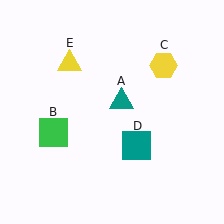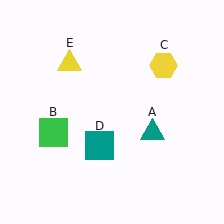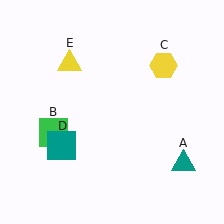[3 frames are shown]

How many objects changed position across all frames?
2 objects changed position: teal triangle (object A), teal square (object D).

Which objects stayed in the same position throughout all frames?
Green square (object B) and yellow hexagon (object C) and yellow triangle (object E) remained stationary.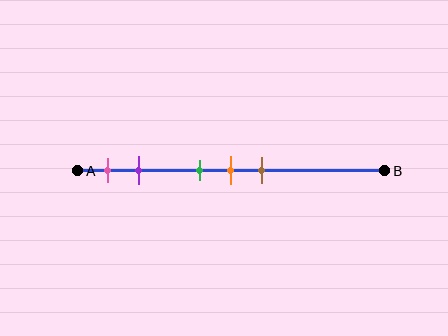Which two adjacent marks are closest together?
The green and orange marks are the closest adjacent pair.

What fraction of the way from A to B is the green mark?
The green mark is approximately 40% (0.4) of the way from A to B.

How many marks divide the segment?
There are 5 marks dividing the segment.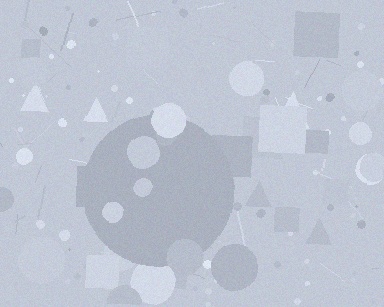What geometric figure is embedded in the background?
A circle is embedded in the background.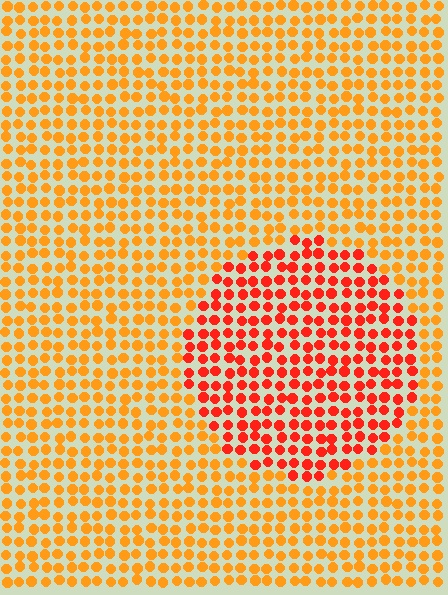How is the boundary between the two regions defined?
The boundary is defined purely by a slight shift in hue (about 32 degrees). Spacing, size, and orientation are identical on both sides.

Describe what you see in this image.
The image is filled with small orange elements in a uniform arrangement. A circle-shaped region is visible where the elements are tinted to a slightly different hue, forming a subtle color boundary.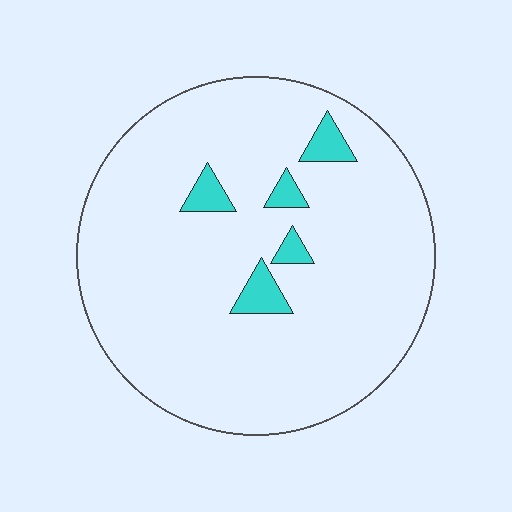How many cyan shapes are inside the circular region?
5.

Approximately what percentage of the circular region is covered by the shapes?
Approximately 5%.